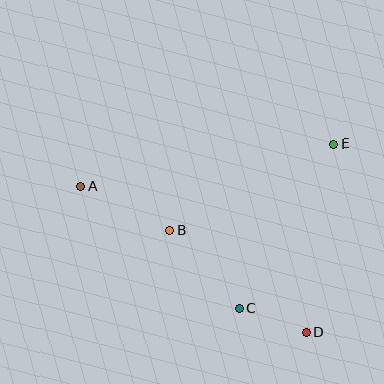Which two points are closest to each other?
Points C and D are closest to each other.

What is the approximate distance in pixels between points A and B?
The distance between A and B is approximately 99 pixels.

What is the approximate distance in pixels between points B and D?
The distance between B and D is approximately 171 pixels.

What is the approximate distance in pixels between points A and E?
The distance between A and E is approximately 256 pixels.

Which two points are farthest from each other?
Points A and D are farthest from each other.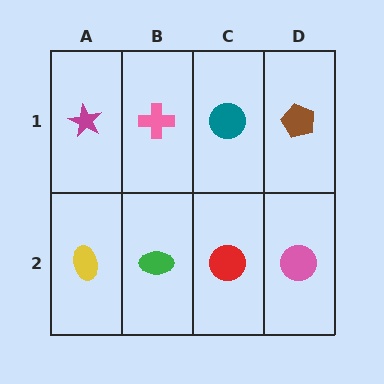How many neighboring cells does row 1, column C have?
3.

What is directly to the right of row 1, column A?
A pink cross.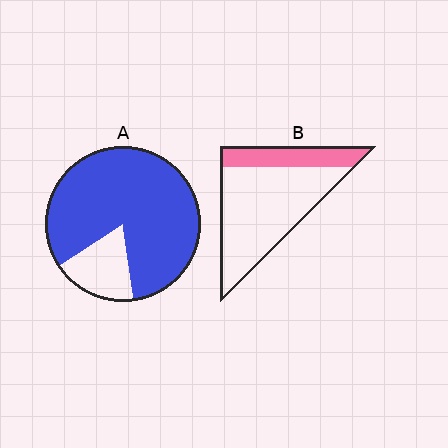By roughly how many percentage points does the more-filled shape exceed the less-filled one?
By roughly 55 percentage points (A over B).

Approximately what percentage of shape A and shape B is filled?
A is approximately 80% and B is approximately 25%.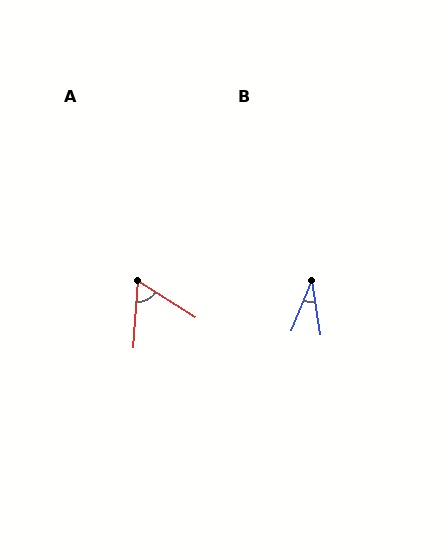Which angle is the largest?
A, at approximately 61 degrees.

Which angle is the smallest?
B, at approximately 31 degrees.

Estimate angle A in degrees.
Approximately 61 degrees.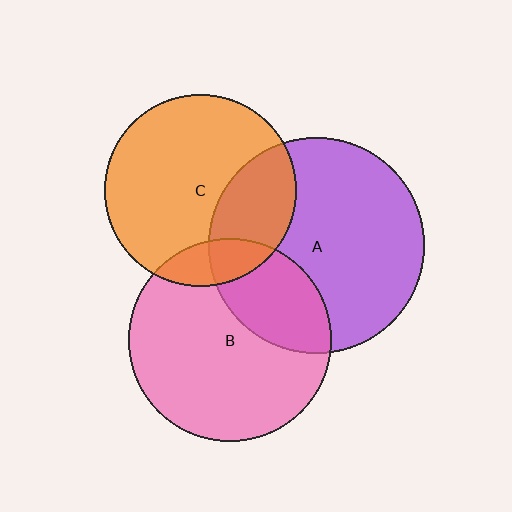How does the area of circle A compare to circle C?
Approximately 1.3 times.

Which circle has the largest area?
Circle A (purple).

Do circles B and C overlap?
Yes.